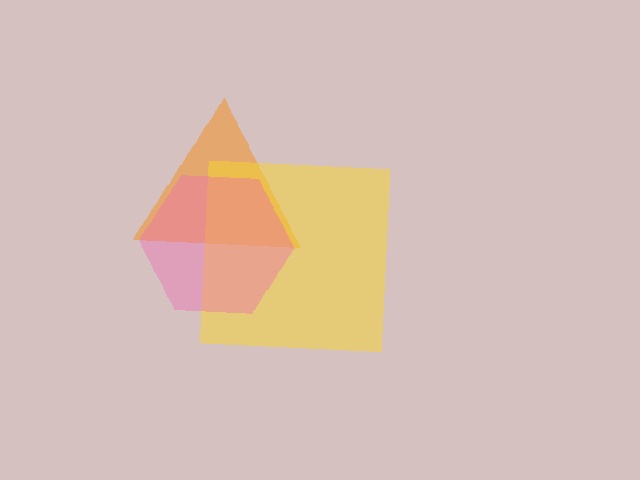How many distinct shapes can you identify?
There are 3 distinct shapes: an orange triangle, a yellow square, a pink hexagon.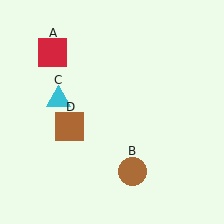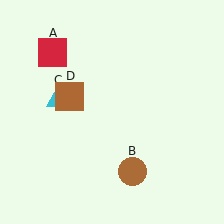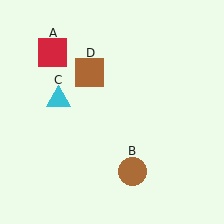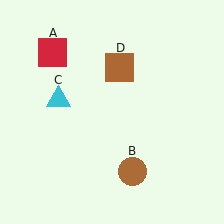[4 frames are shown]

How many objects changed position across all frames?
1 object changed position: brown square (object D).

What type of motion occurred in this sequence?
The brown square (object D) rotated clockwise around the center of the scene.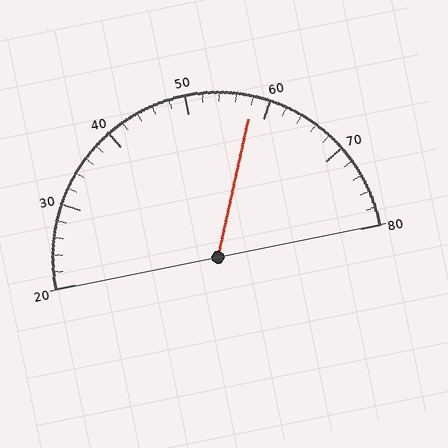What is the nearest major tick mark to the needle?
The nearest major tick mark is 60.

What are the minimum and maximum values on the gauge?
The gauge ranges from 20 to 80.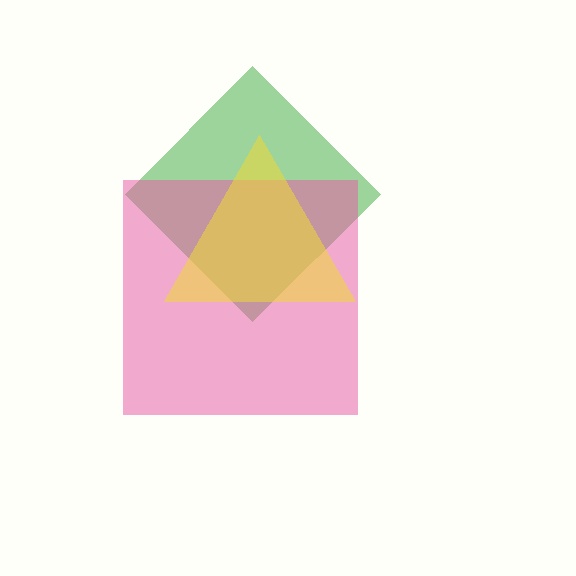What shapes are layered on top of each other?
The layered shapes are: a green diamond, a pink square, a yellow triangle.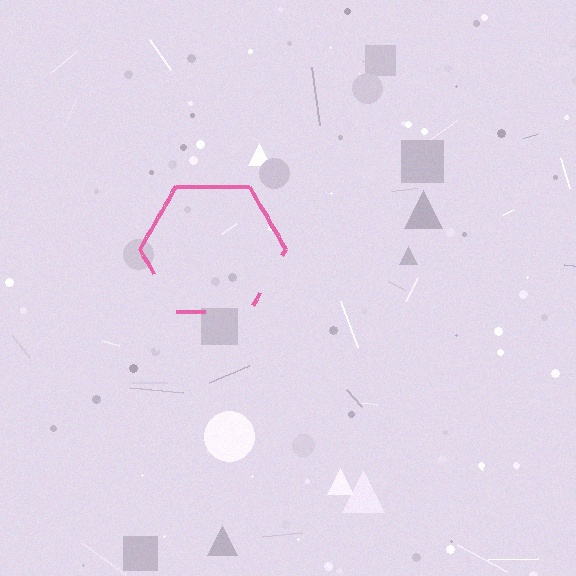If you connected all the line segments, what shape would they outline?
They would outline a hexagon.